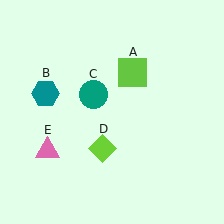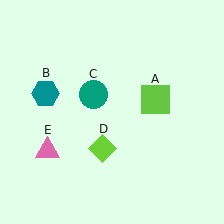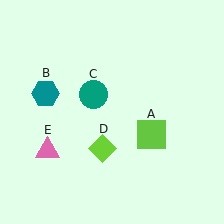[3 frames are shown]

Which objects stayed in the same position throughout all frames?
Teal hexagon (object B) and teal circle (object C) and lime diamond (object D) and pink triangle (object E) remained stationary.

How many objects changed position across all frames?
1 object changed position: lime square (object A).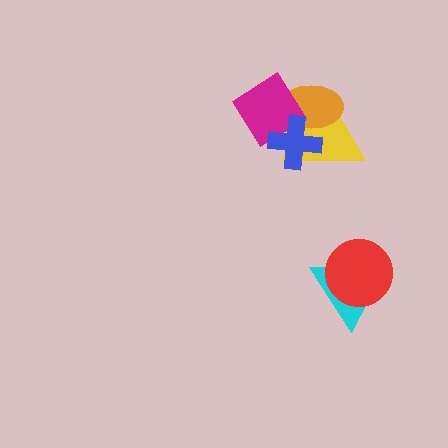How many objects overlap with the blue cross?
3 objects overlap with the blue cross.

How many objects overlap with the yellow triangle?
3 objects overlap with the yellow triangle.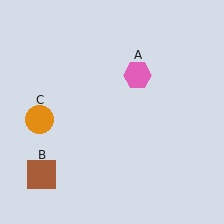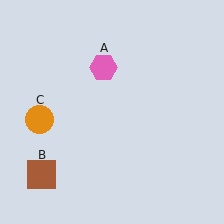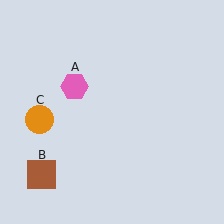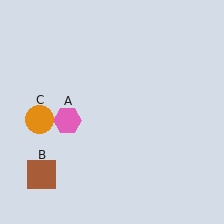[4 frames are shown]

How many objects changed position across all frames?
1 object changed position: pink hexagon (object A).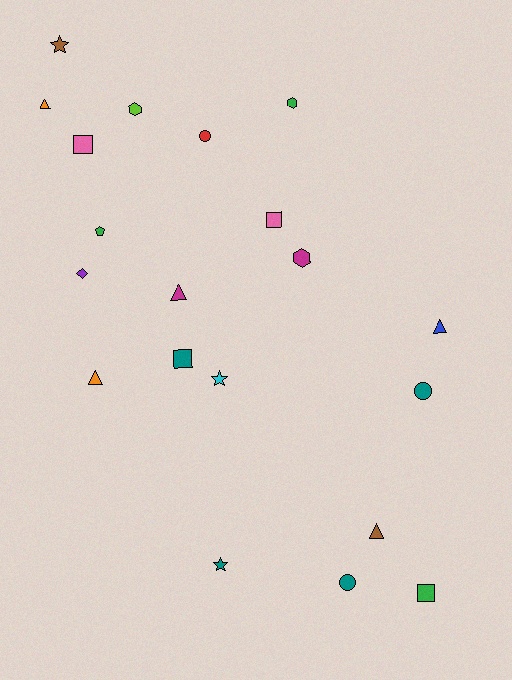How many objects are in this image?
There are 20 objects.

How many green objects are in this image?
There are 3 green objects.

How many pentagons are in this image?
There is 1 pentagon.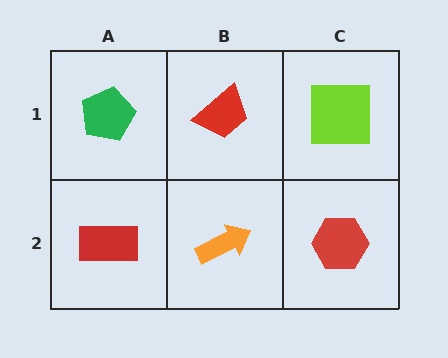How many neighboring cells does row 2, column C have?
2.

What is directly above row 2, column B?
A red trapezoid.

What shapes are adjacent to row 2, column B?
A red trapezoid (row 1, column B), a red rectangle (row 2, column A), a red hexagon (row 2, column C).